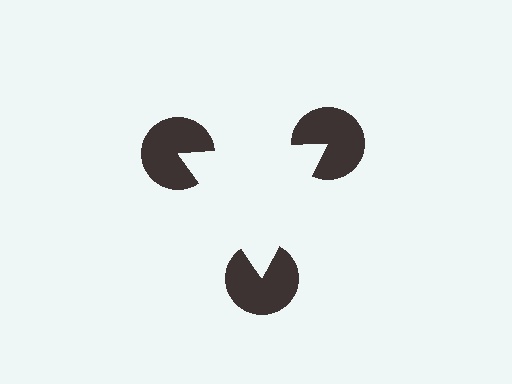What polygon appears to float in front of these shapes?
An illusory triangle — its edges are inferred from the aligned wedge cuts in the pac-man discs, not physically drawn.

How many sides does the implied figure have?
3 sides.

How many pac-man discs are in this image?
There are 3 — one at each vertex of the illusory triangle.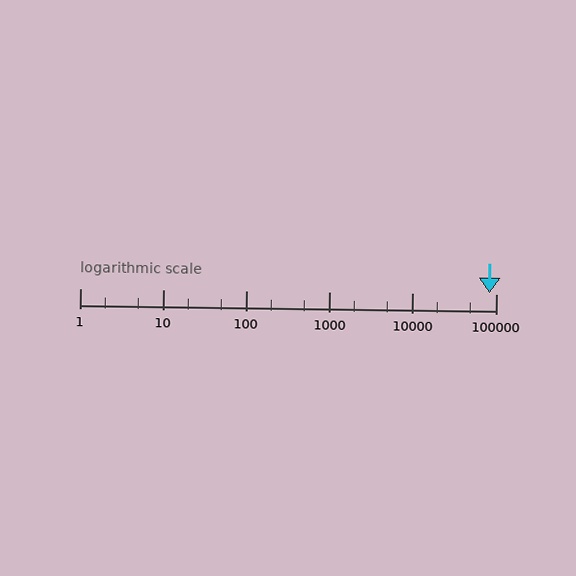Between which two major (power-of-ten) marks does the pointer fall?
The pointer is between 10000 and 100000.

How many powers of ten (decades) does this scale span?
The scale spans 5 decades, from 1 to 100000.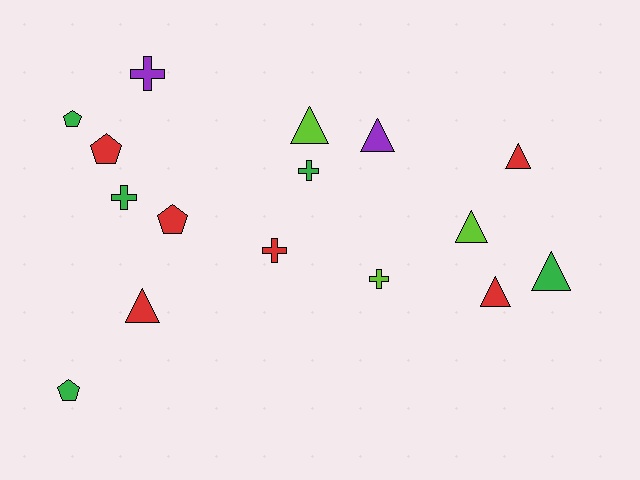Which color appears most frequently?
Red, with 6 objects.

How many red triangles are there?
There are 3 red triangles.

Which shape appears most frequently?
Triangle, with 7 objects.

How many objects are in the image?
There are 16 objects.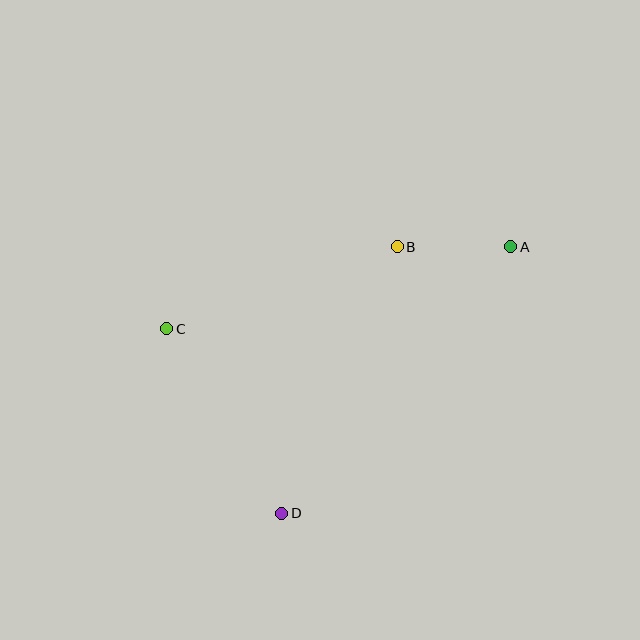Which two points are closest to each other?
Points A and B are closest to each other.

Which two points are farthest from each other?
Points A and C are farthest from each other.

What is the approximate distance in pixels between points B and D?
The distance between B and D is approximately 291 pixels.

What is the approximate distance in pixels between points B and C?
The distance between B and C is approximately 245 pixels.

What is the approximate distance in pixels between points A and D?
The distance between A and D is approximately 351 pixels.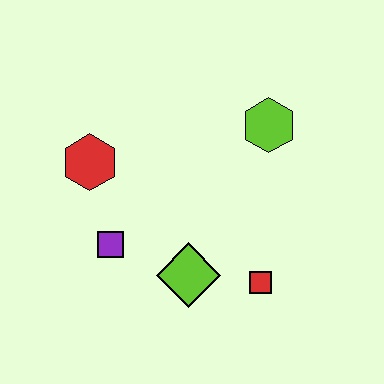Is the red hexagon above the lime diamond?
Yes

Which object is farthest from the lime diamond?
The lime hexagon is farthest from the lime diamond.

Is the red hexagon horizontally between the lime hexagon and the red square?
No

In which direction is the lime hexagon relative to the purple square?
The lime hexagon is to the right of the purple square.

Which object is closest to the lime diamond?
The red square is closest to the lime diamond.